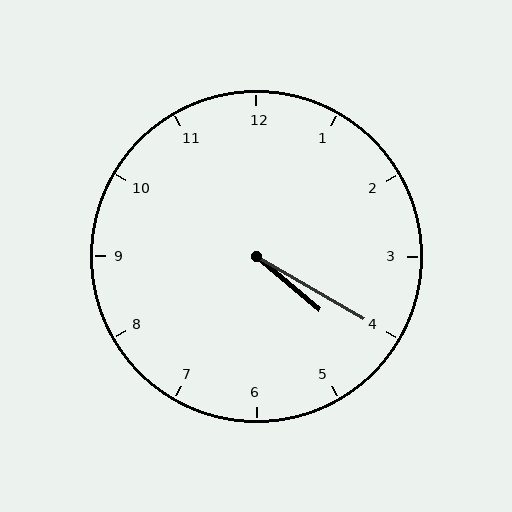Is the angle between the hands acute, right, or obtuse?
It is acute.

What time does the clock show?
4:20.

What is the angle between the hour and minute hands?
Approximately 10 degrees.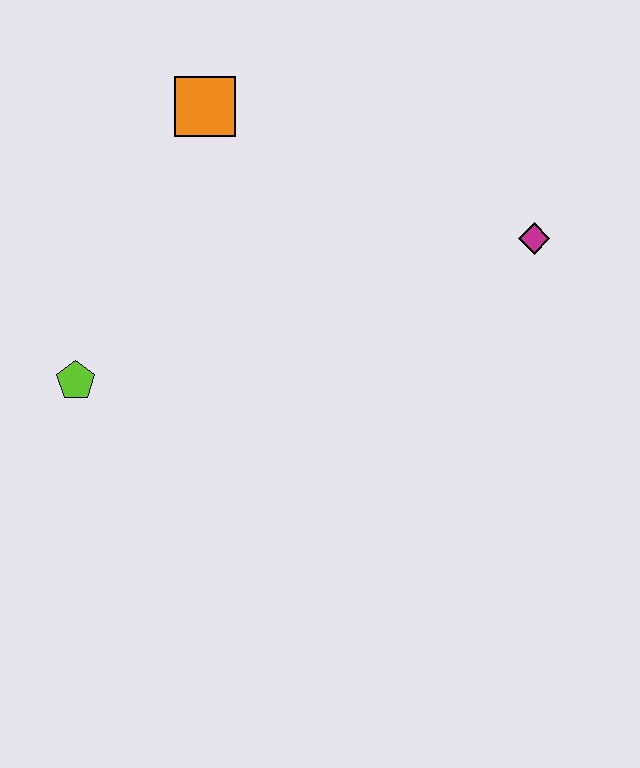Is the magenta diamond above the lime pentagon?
Yes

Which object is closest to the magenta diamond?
The orange square is closest to the magenta diamond.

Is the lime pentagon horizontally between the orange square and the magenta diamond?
No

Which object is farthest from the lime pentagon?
The magenta diamond is farthest from the lime pentagon.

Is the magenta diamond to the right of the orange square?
Yes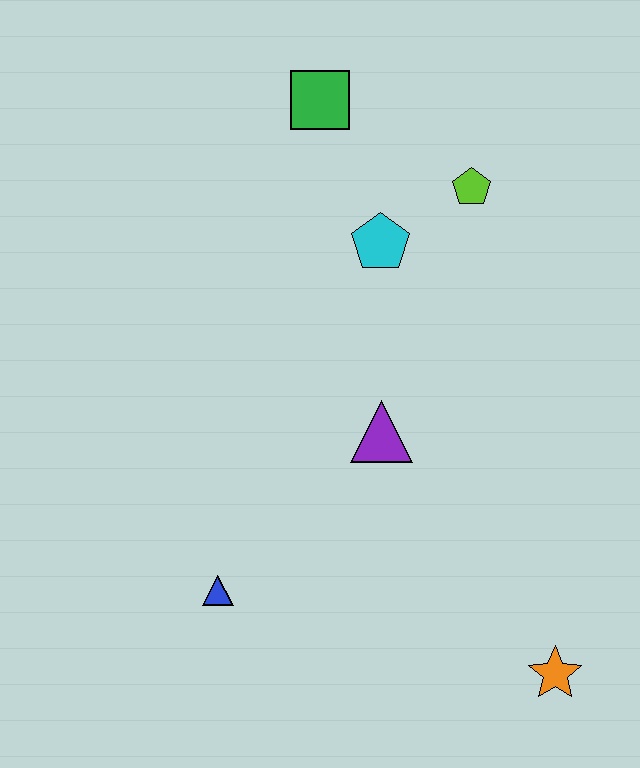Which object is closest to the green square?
The cyan pentagon is closest to the green square.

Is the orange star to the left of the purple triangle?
No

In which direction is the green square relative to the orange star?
The green square is above the orange star.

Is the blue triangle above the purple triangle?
No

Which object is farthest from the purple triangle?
The green square is farthest from the purple triangle.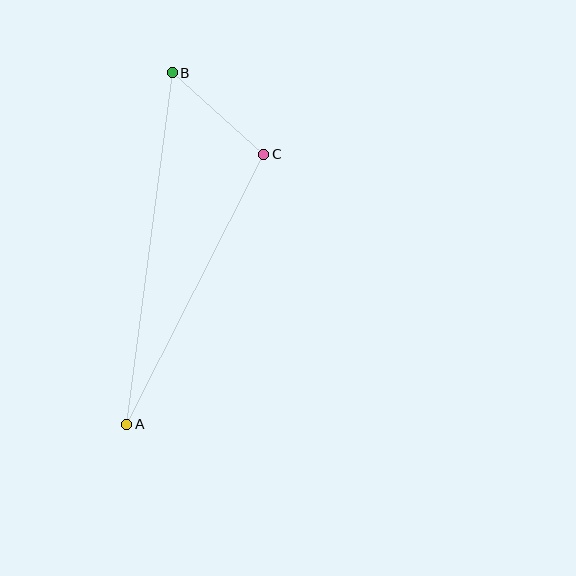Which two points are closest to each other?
Points B and C are closest to each other.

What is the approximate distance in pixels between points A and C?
The distance between A and C is approximately 303 pixels.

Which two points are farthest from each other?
Points A and B are farthest from each other.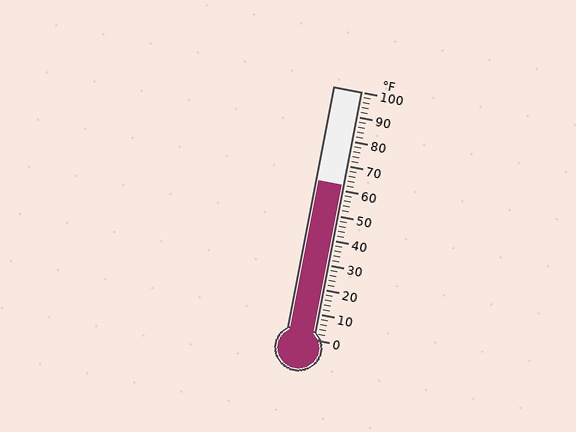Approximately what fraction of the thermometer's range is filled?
The thermometer is filled to approximately 60% of its range.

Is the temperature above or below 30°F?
The temperature is above 30°F.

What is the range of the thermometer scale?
The thermometer scale ranges from 0°F to 100°F.